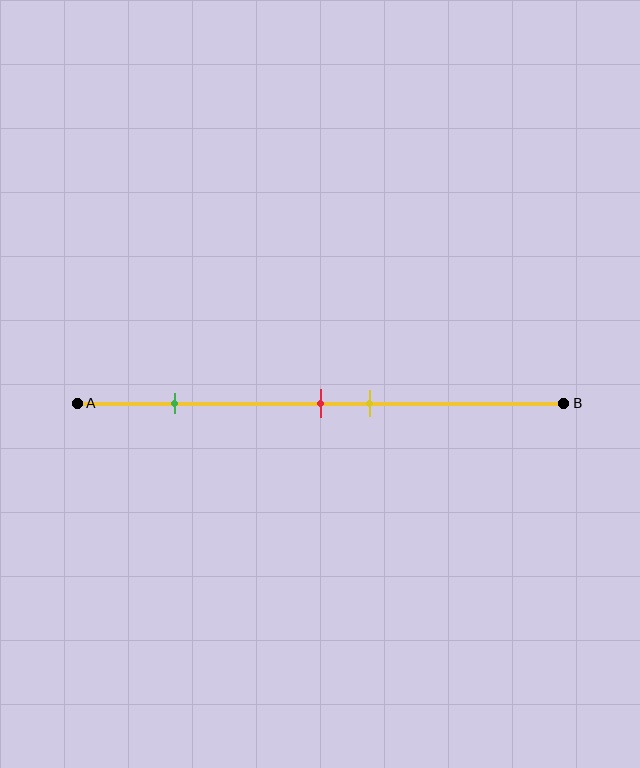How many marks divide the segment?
There are 3 marks dividing the segment.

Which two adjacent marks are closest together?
The red and yellow marks are the closest adjacent pair.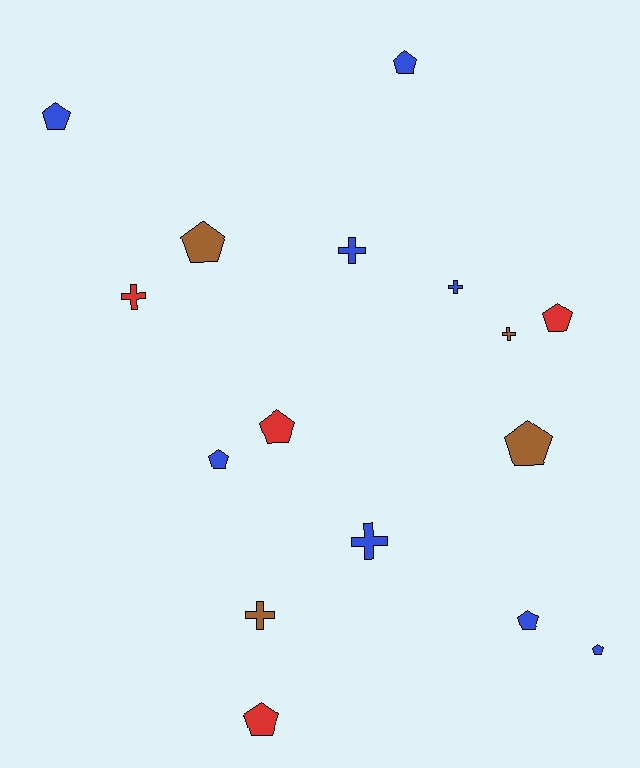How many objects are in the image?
There are 16 objects.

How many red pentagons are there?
There are 3 red pentagons.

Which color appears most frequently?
Blue, with 8 objects.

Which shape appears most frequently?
Pentagon, with 10 objects.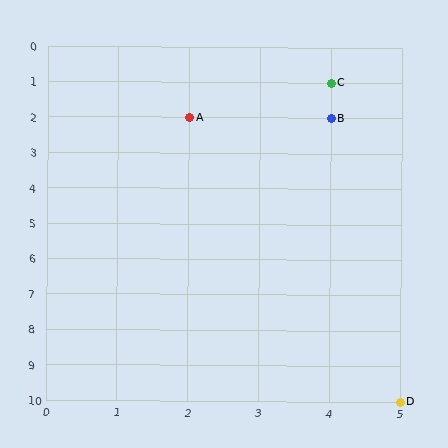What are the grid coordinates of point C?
Point C is at grid coordinates (4, 1).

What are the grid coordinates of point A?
Point A is at grid coordinates (2, 2).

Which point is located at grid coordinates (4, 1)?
Point C is at (4, 1).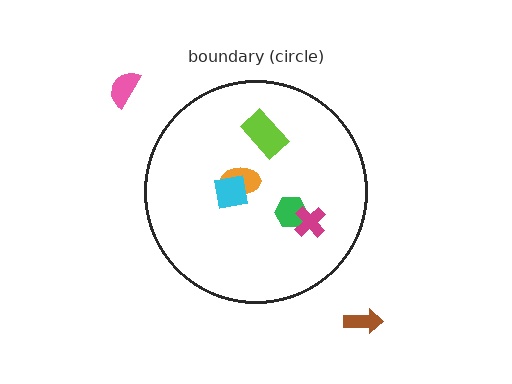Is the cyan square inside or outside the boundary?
Inside.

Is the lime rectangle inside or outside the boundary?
Inside.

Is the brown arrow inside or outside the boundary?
Outside.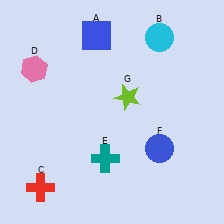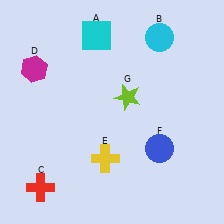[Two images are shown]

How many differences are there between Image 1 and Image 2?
There are 3 differences between the two images.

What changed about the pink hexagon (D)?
In Image 1, D is pink. In Image 2, it changed to magenta.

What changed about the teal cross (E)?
In Image 1, E is teal. In Image 2, it changed to yellow.